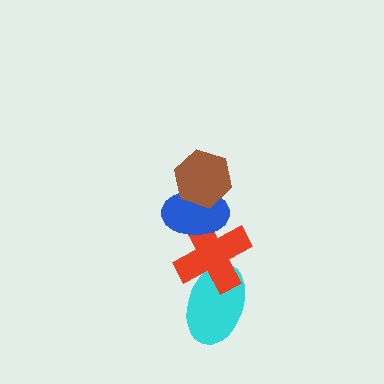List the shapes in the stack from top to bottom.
From top to bottom: the brown hexagon, the blue ellipse, the red cross, the cyan ellipse.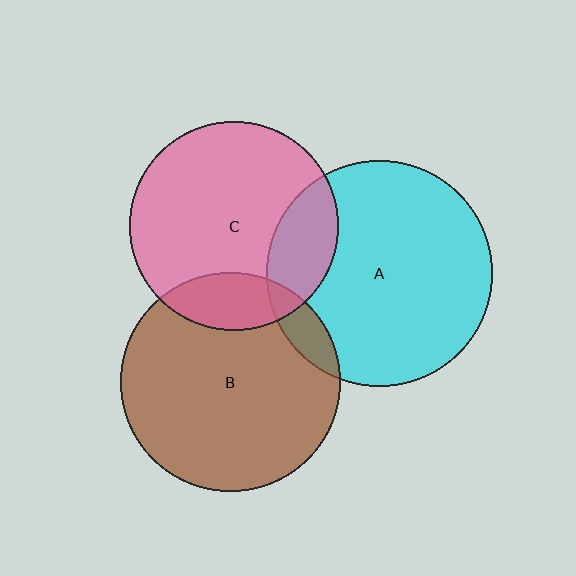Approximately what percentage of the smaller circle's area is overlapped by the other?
Approximately 15%.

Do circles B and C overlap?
Yes.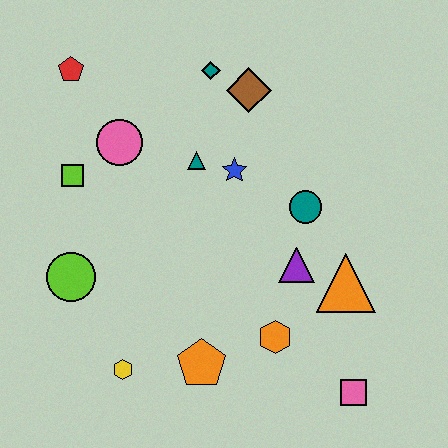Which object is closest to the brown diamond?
The teal diamond is closest to the brown diamond.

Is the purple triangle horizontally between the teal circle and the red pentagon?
Yes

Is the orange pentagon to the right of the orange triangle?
No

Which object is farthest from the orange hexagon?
The red pentagon is farthest from the orange hexagon.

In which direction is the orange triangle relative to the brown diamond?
The orange triangle is below the brown diamond.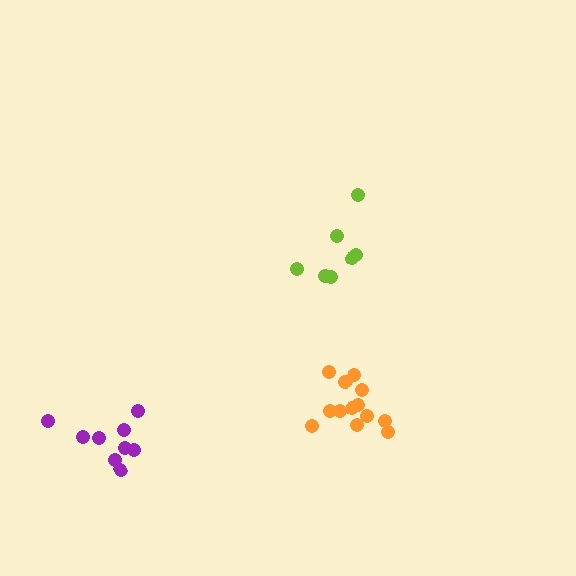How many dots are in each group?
Group 1: 7 dots, Group 2: 9 dots, Group 3: 13 dots (29 total).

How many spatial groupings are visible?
There are 3 spatial groupings.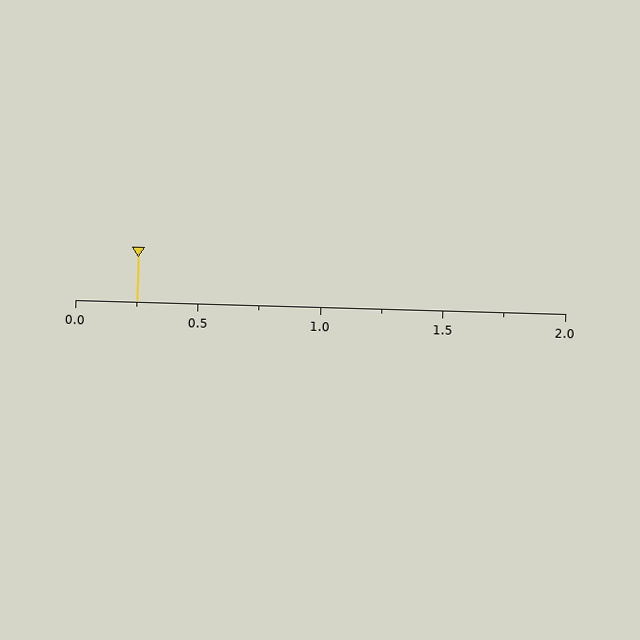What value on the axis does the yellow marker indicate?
The marker indicates approximately 0.25.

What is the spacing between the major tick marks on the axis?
The major ticks are spaced 0.5 apart.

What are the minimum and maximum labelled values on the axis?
The axis runs from 0.0 to 2.0.